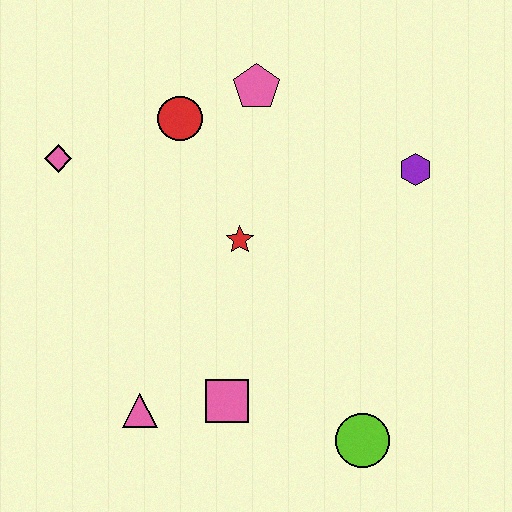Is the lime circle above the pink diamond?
No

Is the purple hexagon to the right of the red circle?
Yes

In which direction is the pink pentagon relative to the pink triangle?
The pink pentagon is above the pink triangle.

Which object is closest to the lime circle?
The pink square is closest to the lime circle.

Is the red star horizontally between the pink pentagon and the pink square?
Yes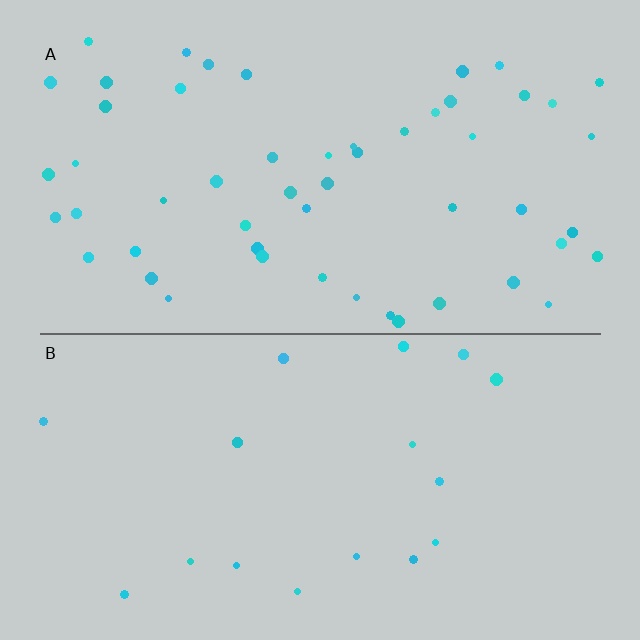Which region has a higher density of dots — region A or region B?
A (the top).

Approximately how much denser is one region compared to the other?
Approximately 3.0× — region A over region B.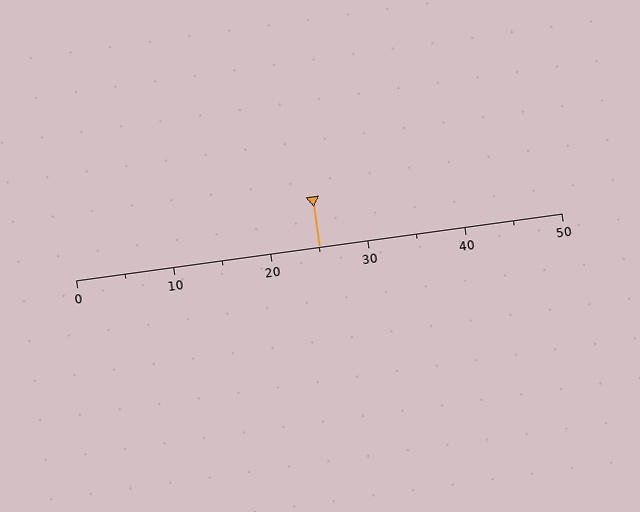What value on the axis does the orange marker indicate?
The marker indicates approximately 25.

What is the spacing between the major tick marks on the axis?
The major ticks are spaced 10 apart.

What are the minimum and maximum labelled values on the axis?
The axis runs from 0 to 50.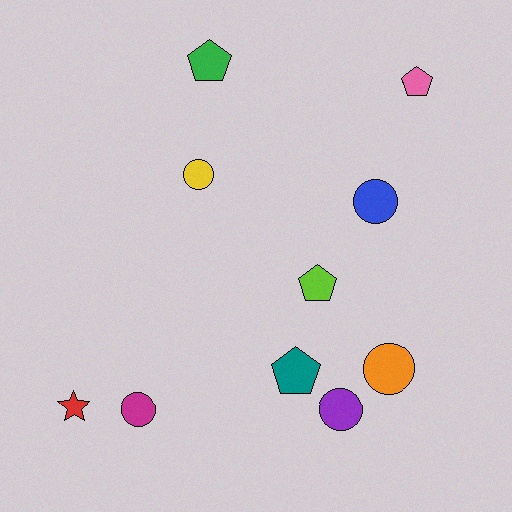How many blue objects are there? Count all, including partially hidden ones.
There is 1 blue object.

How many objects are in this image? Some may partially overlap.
There are 10 objects.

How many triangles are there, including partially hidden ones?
There are no triangles.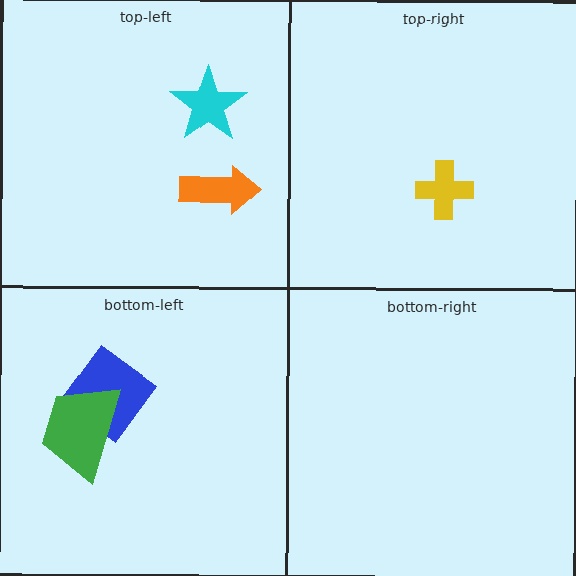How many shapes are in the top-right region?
1.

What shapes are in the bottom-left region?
The blue diamond, the green trapezoid.